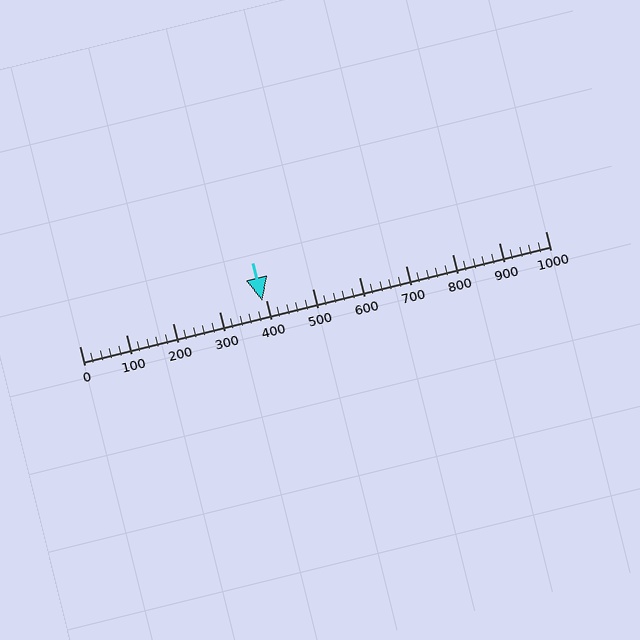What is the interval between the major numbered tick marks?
The major tick marks are spaced 100 units apart.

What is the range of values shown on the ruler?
The ruler shows values from 0 to 1000.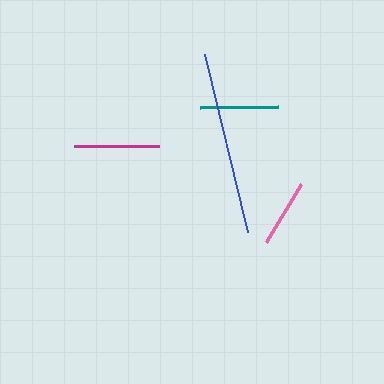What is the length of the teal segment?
The teal segment is approximately 78 pixels long.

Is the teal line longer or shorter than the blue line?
The blue line is longer than the teal line.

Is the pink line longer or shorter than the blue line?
The blue line is longer than the pink line.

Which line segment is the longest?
The blue line is the longest at approximately 183 pixels.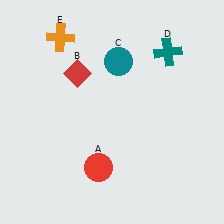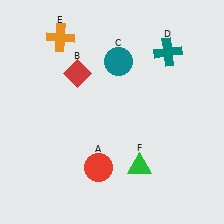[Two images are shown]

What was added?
A green triangle (F) was added in Image 2.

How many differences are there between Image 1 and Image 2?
There is 1 difference between the two images.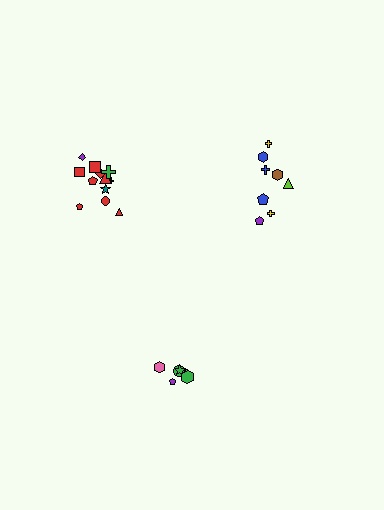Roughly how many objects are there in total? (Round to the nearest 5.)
Roughly 25 objects in total.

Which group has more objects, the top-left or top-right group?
The top-left group.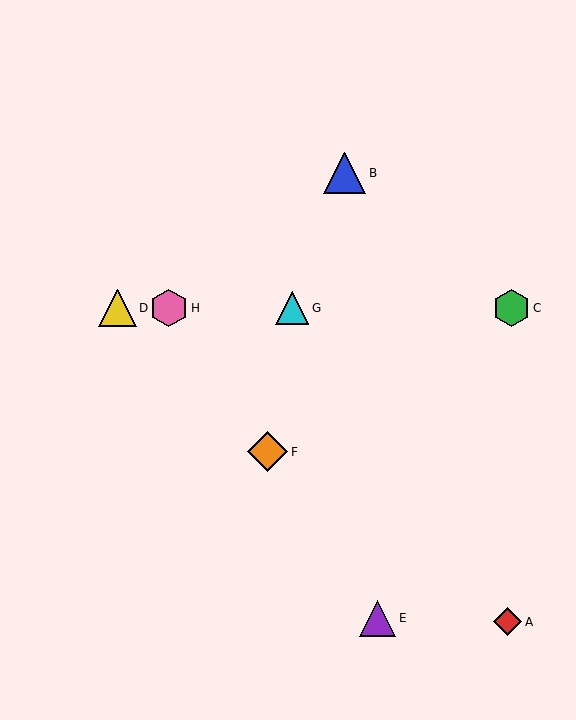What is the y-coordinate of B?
Object B is at y≈173.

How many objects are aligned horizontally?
4 objects (C, D, G, H) are aligned horizontally.